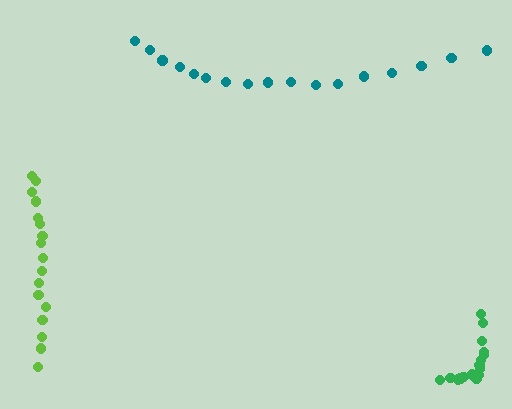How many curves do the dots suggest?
There are 3 distinct paths.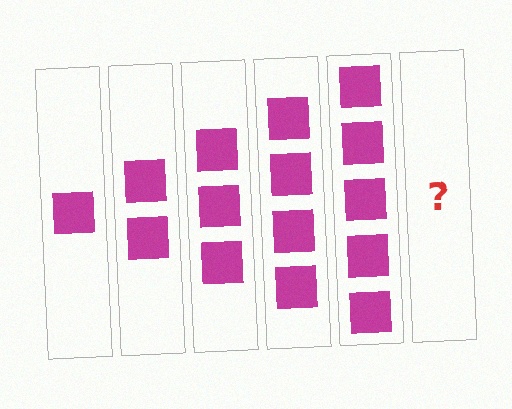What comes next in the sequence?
The next element should be 6 squares.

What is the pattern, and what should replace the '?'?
The pattern is that each step adds one more square. The '?' should be 6 squares.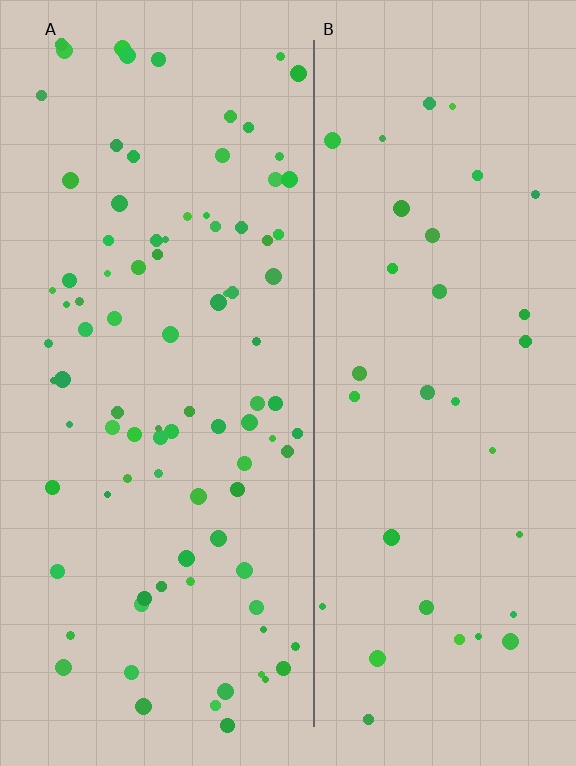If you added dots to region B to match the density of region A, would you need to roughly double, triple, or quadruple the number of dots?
Approximately triple.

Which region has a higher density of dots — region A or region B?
A (the left).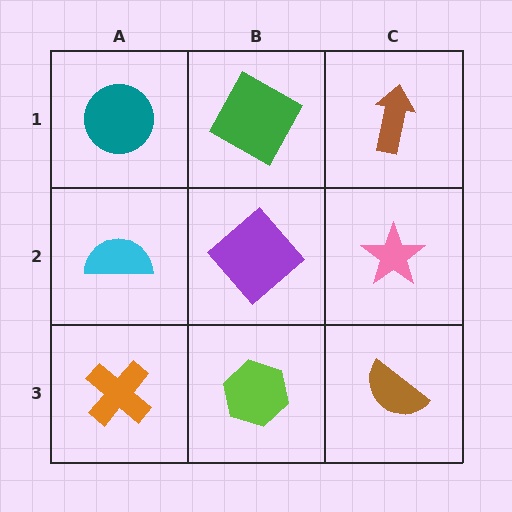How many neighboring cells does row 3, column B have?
3.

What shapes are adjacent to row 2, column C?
A brown arrow (row 1, column C), a brown semicircle (row 3, column C), a purple diamond (row 2, column B).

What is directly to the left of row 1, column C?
A green square.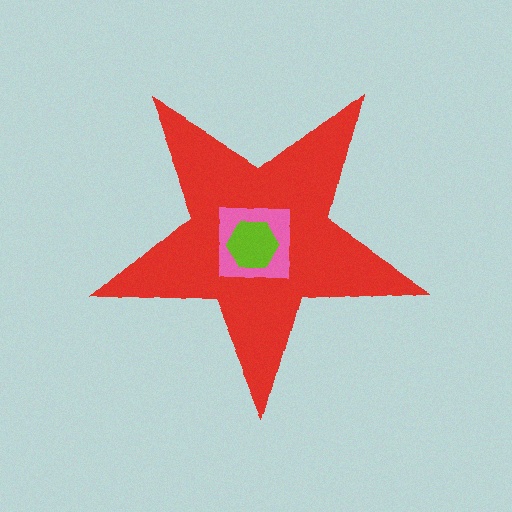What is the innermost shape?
The lime hexagon.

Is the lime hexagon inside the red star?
Yes.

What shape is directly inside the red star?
The pink square.